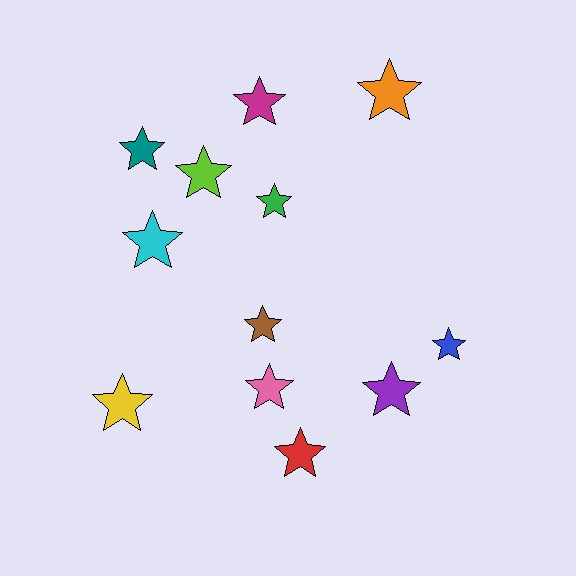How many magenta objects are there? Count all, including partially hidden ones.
There is 1 magenta object.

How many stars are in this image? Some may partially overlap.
There are 12 stars.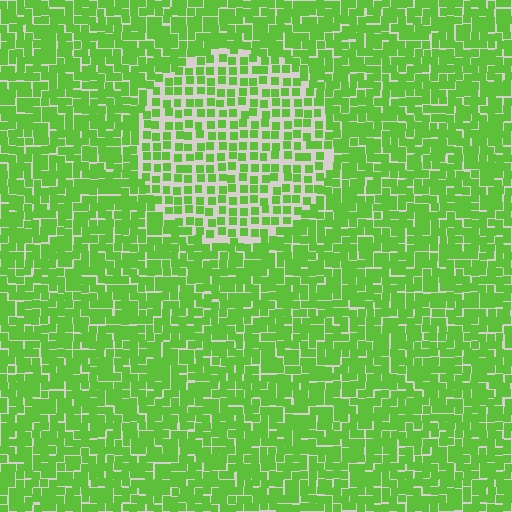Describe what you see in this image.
The image contains small lime elements arranged at two different densities. A circle-shaped region is visible where the elements are less densely packed than the surrounding area.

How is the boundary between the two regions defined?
The boundary is defined by a change in element density (approximately 1.8x ratio). All elements are the same color, size, and shape.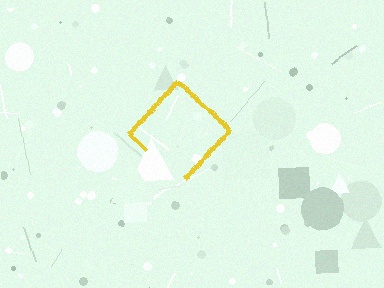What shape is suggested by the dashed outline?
The dashed outline suggests a diamond.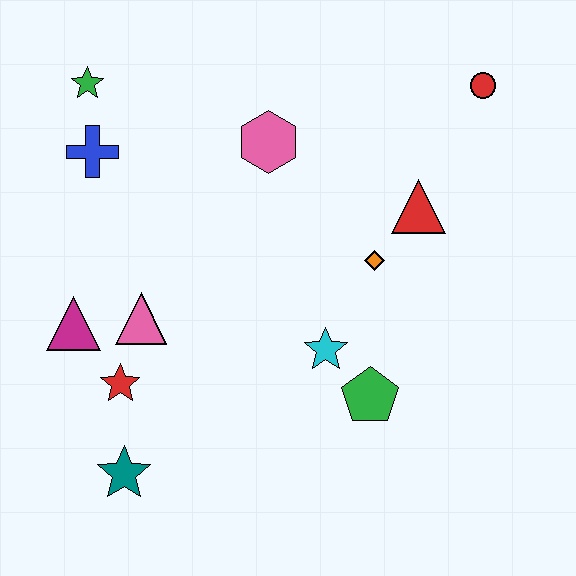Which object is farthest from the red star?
The red circle is farthest from the red star.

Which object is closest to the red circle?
The red triangle is closest to the red circle.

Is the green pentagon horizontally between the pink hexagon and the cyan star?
No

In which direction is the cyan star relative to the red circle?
The cyan star is below the red circle.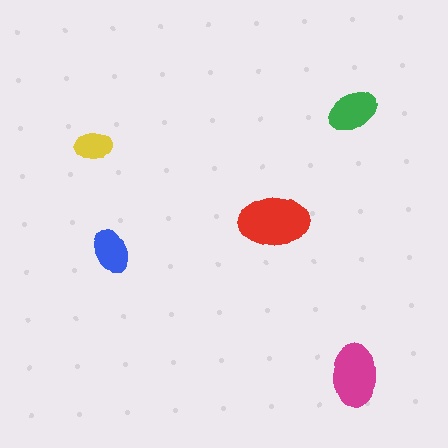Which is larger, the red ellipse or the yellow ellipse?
The red one.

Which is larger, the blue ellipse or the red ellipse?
The red one.